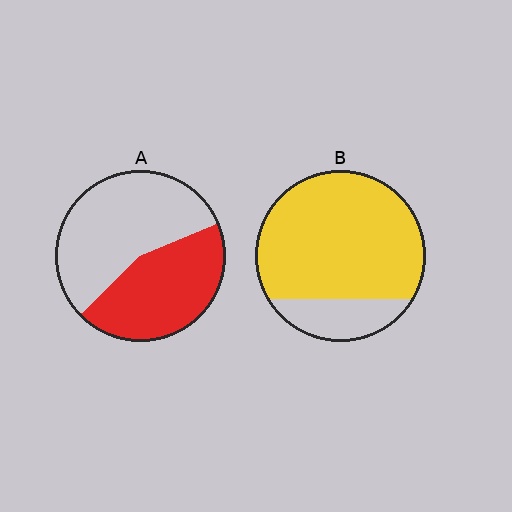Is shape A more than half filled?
No.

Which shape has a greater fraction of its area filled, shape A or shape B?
Shape B.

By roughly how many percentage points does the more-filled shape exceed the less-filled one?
By roughly 35 percentage points (B over A).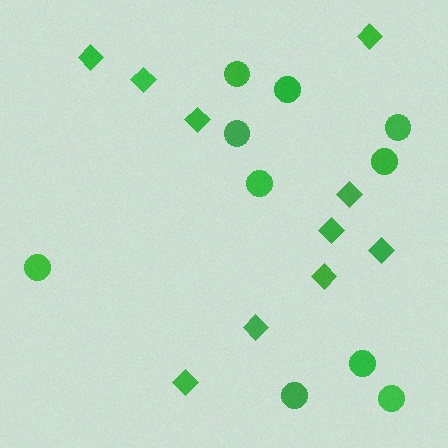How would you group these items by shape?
There are 2 groups: one group of diamonds (10) and one group of circles (10).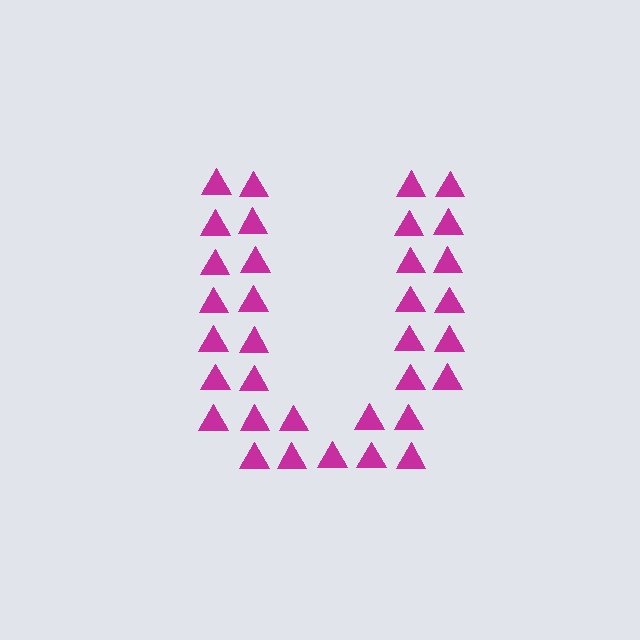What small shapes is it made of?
It is made of small triangles.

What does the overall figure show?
The overall figure shows the letter U.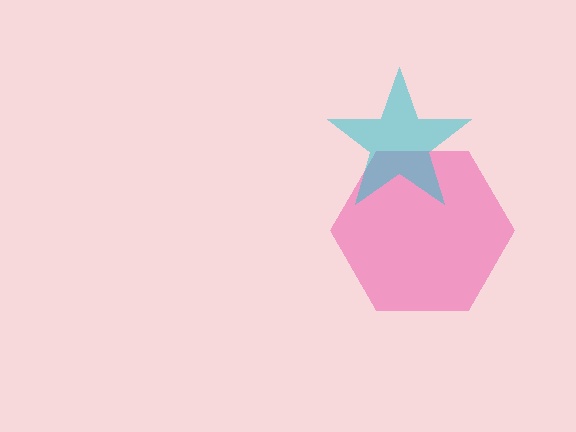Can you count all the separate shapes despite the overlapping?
Yes, there are 2 separate shapes.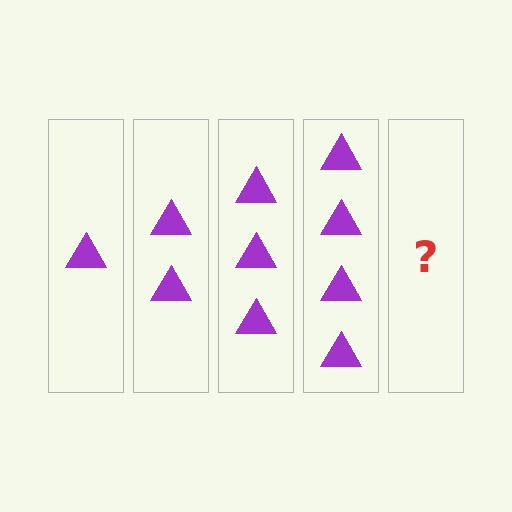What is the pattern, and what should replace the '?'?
The pattern is that each step adds one more triangle. The '?' should be 5 triangles.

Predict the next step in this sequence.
The next step is 5 triangles.